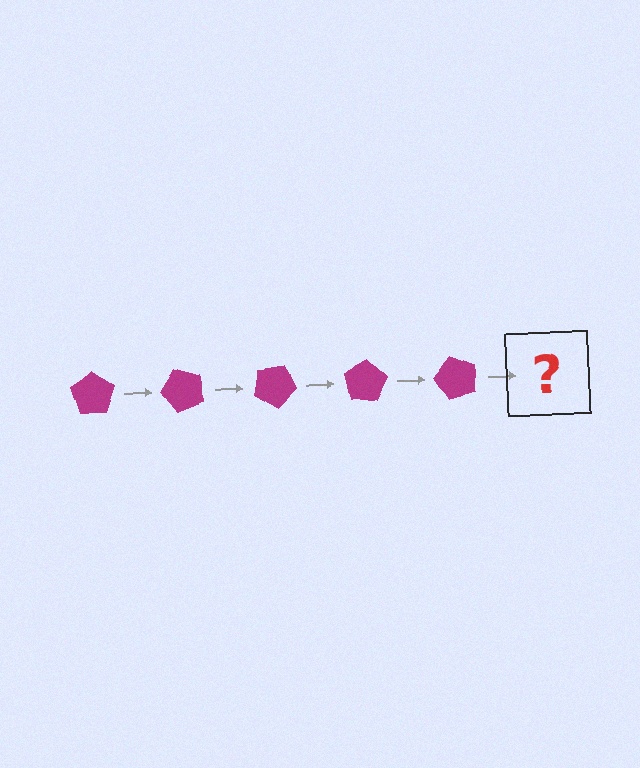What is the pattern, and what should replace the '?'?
The pattern is that the pentagon rotates 50 degrees each step. The '?' should be a magenta pentagon rotated 250 degrees.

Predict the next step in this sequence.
The next step is a magenta pentagon rotated 250 degrees.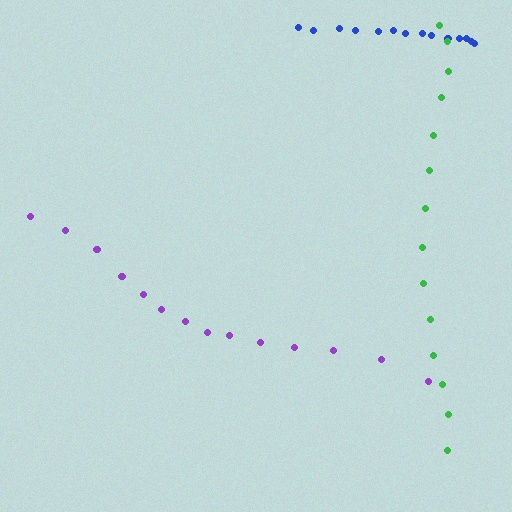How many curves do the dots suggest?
There are 3 distinct paths.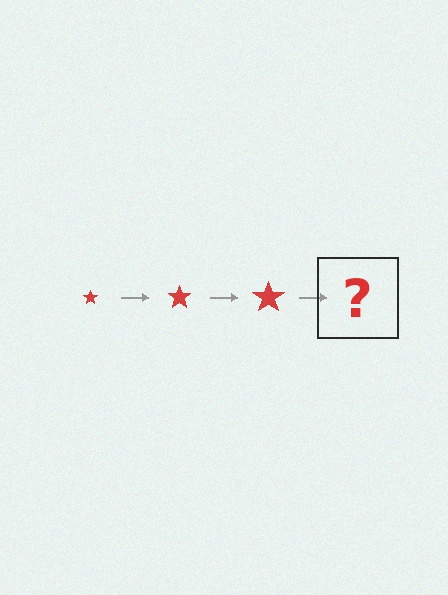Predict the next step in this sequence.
The next step is a red star, larger than the previous one.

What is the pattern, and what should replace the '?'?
The pattern is that the star gets progressively larger each step. The '?' should be a red star, larger than the previous one.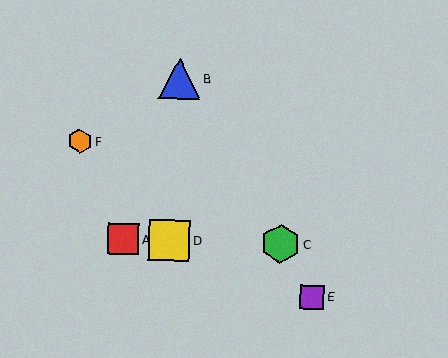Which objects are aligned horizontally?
Objects A, C, D are aligned horizontally.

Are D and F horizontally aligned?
No, D is at y≈240 and F is at y≈141.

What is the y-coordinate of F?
Object F is at y≈141.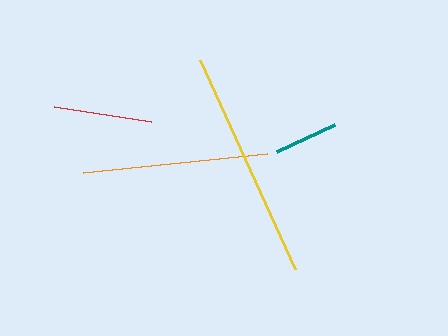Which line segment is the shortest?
The teal line is the shortest at approximately 64 pixels.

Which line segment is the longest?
The yellow line is the longest at approximately 230 pixels.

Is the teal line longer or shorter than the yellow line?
The yellow line is longer than the teal line.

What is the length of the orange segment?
The orange segment is approximately 185 pixels long.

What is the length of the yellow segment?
The yellow segment is approximately 230 pixels long.